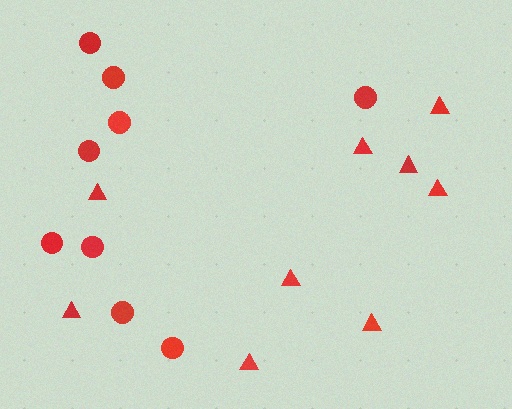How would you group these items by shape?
There are 2 groups: one group of triangles (9) and one group of circles (9).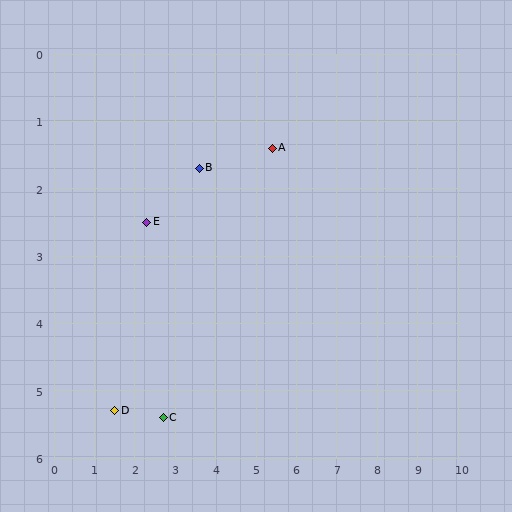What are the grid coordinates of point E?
Point E is at approximately (2.3, 2.5).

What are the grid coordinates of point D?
Point D is at approximately (1.5, 5.3).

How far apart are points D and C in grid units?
Points D and C are about 1.2 grid units apart.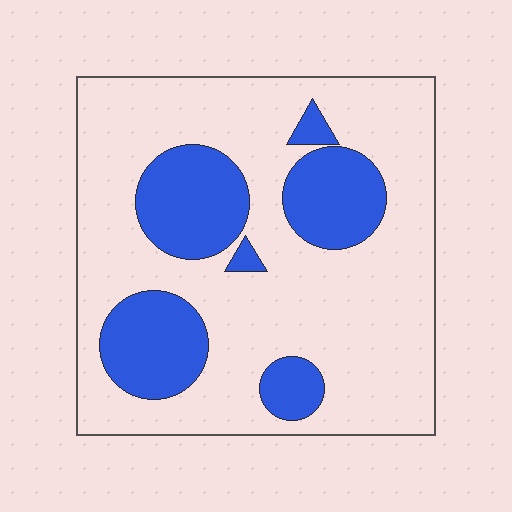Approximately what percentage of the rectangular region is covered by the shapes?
Approximately 25%.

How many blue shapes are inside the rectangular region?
6.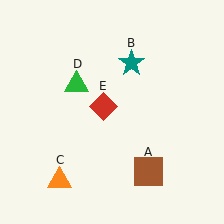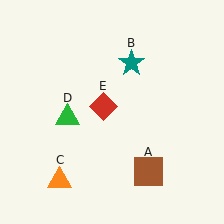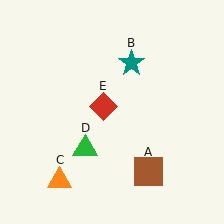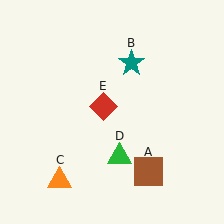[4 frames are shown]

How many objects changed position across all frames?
1 object changed position: green triangle (object D).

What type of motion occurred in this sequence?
The green triangle (object D) rotated counterclockwise around the center of the scene.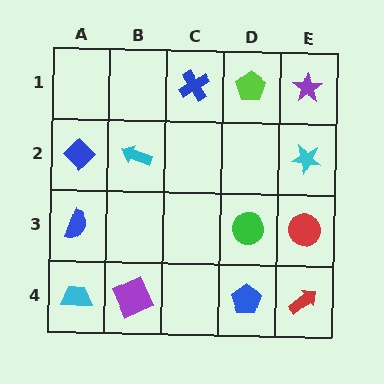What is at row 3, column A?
A blue semicircle.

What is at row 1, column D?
A lime pentagon.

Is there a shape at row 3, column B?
No, that cell is empty.